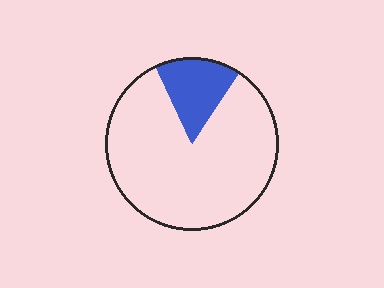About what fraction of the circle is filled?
About one sixth (1/6).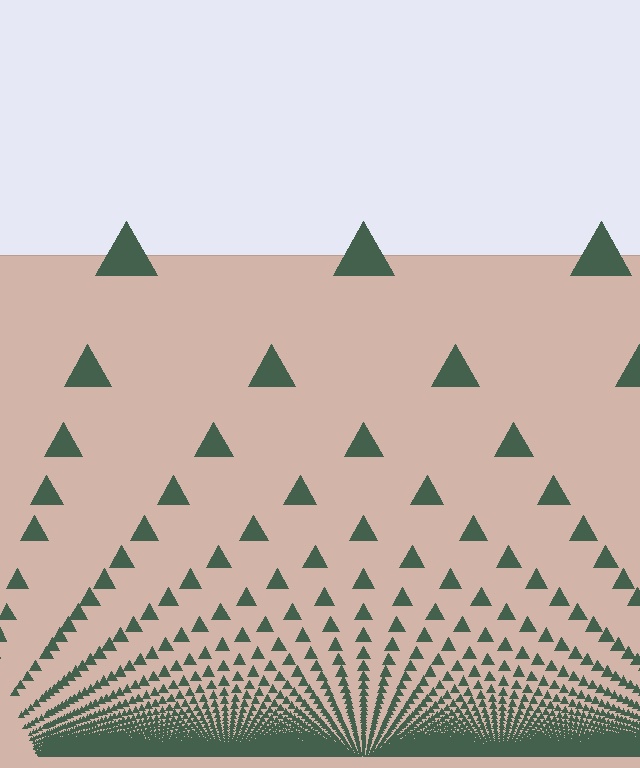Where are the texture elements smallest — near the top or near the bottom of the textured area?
Near the bottom.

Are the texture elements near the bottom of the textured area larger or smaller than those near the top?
Smaller. The gradient is inverted — elements near the bottom are smaller and denser.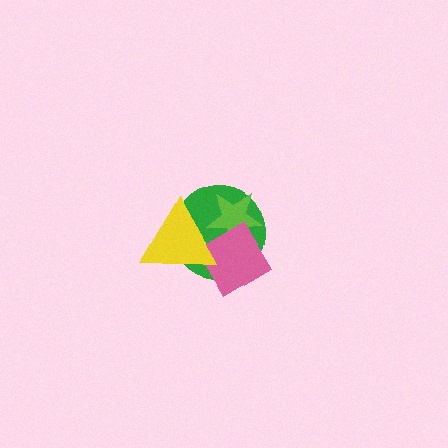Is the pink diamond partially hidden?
Yes, it is partially covered by another shape.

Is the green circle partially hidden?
Yes, it is partially covered by another shape.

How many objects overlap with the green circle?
3 objects overlap with the green circle.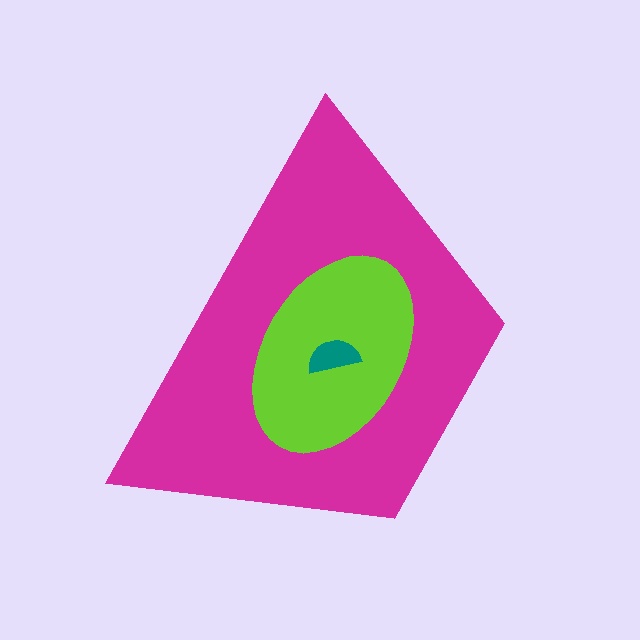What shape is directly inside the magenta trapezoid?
The lime ellipse.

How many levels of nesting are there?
3.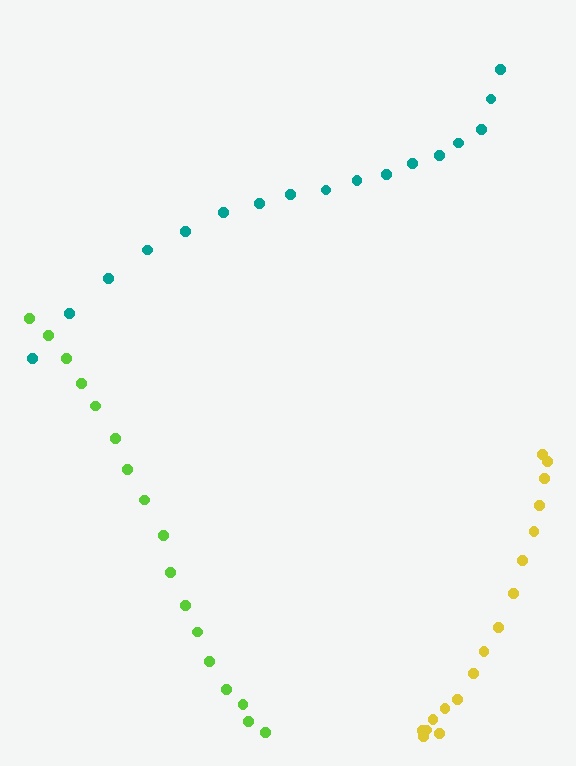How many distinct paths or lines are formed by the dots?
There are 3 distinct paths.